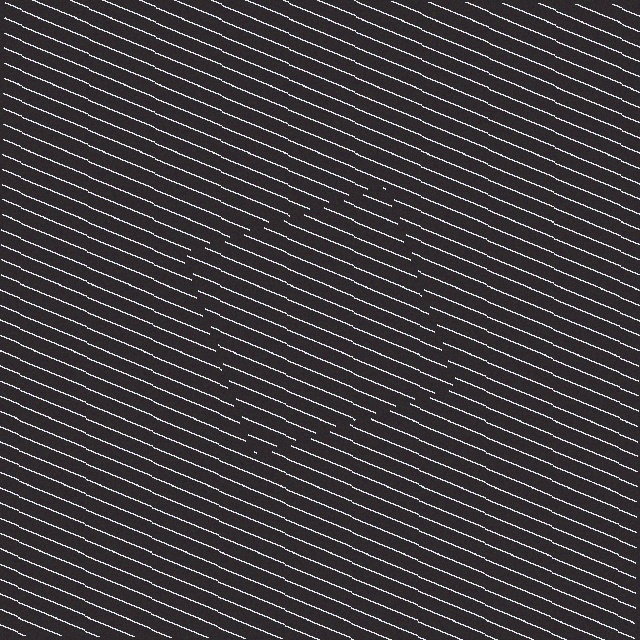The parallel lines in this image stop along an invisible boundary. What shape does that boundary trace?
An illusory square. The interior of the shape contains the same grating, shifted by half a period — the contour is defined by the phase discontinuity where line-ends from the inner and outer gratings abut.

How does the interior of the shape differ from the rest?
The interior of the shape contains the same grating, shifted by half a period — the contour is defined by the phase discontinuity where line-ends from the inner and outer gratings abut.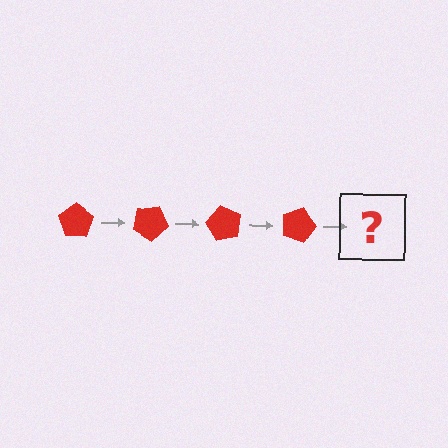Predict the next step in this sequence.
The next step is a red pentagon rotated 120 degrees.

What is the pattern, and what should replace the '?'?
The pattern is that the pentagon rotates 30 degrees each step. The '?' should be a red pentagon rotated 120 degrees.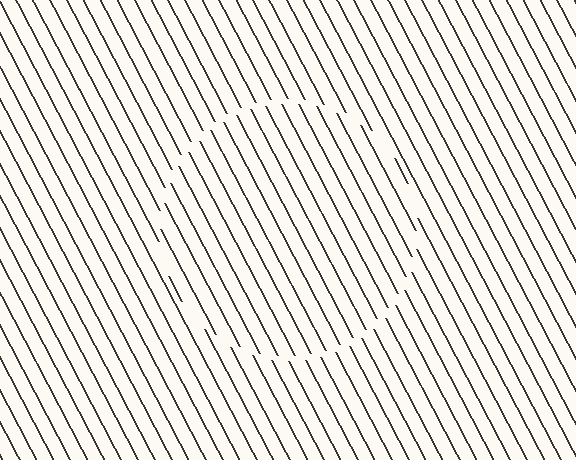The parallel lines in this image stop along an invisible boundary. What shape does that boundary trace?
An illusory circle. The interior of the shape contains the same grating, shifted by half a period — the contour is defined by the phase discontinuity where line-ends from the inner and outer gratings abut.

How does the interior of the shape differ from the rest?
The interior of the shape contains the same grating, shifted by half a period — the contour is defined by the phase discontinuity where line-ends from the inner and outer gratings abut.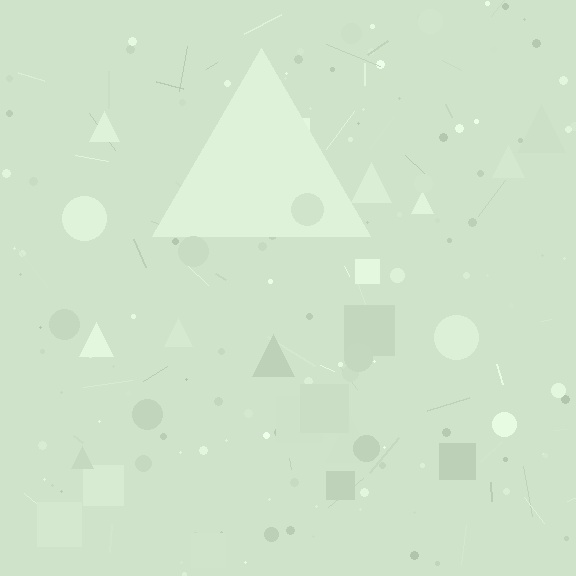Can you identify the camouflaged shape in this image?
The camouflaged shape is a triangle.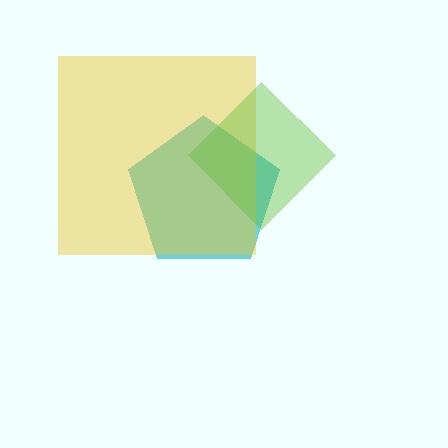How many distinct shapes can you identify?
There are 3 distinct shapes: a cyan pentagon, a yellow square, a lime diamond.